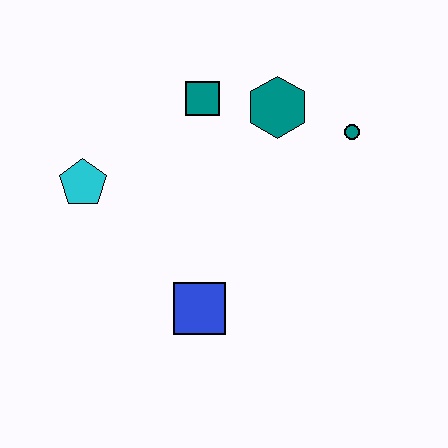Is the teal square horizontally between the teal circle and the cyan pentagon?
Yes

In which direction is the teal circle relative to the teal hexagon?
The teal circle is to the right of the teal hexagon.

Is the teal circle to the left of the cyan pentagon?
No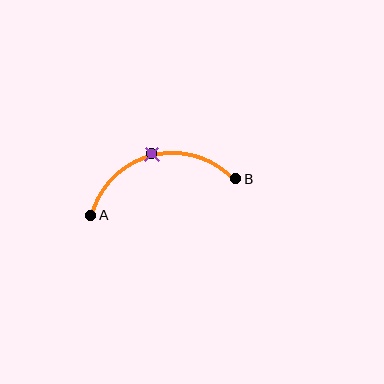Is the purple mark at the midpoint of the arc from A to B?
Yes. The purple mark lies on the arc at equal arc-length from both A and B — it is the arc midpoint.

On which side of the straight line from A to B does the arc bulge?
The arc bulges above the straight line connecting A and B.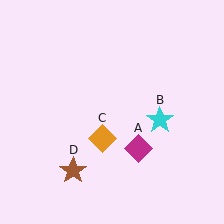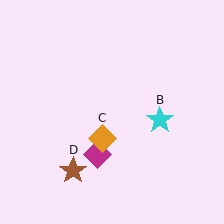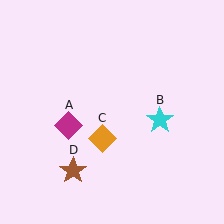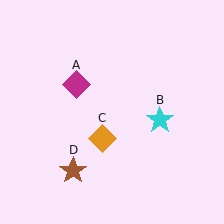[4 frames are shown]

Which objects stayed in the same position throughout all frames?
Cyan star (object B) and orange diamond (object C) and brown star (object D) remained stationary.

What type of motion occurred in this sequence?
The magenta diamond (object A) rotated clockwise around the center of the scene.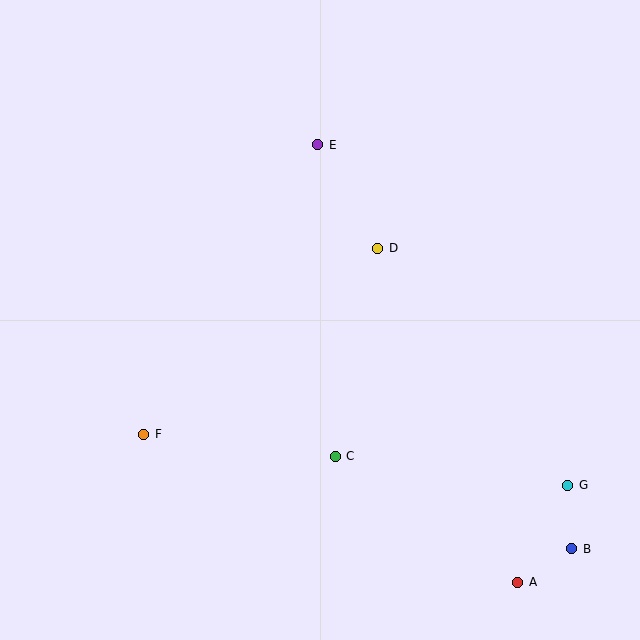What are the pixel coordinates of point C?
Point C is at (335, 456).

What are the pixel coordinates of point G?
Point G is at (568, 485).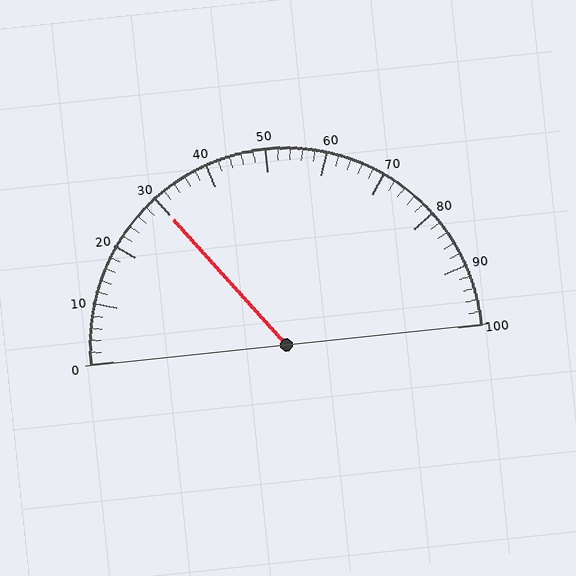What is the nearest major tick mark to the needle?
The nearest major tick mark is 30.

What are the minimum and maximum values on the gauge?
The gauge ranges from 0 to 100.